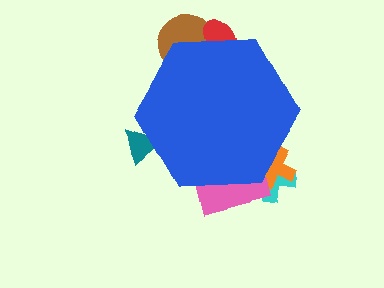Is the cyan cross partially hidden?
Yes, the cyan cross is partially hidden behind the blue hexagon.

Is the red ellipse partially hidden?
Yes, the red ellipse is partially hidden behind the blue hexagon.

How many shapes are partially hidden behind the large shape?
6 shapes are partially hidden.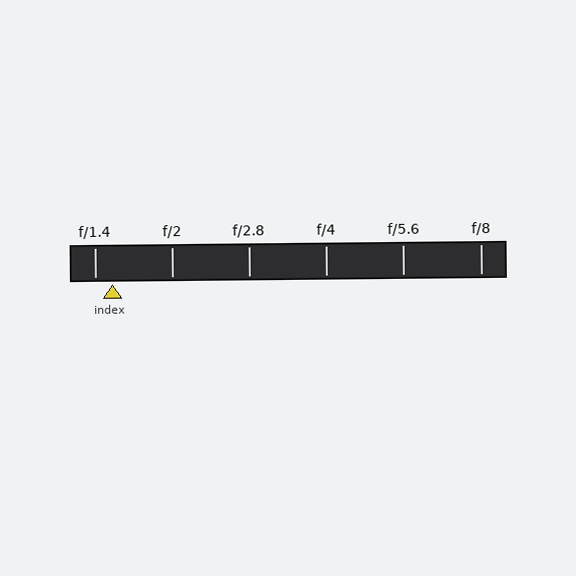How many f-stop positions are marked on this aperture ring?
There are 6 f-stop positions marked.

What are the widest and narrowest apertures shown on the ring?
The widest aperture shown is f/1.4 and the narrowest is f/8.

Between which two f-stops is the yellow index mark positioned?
The index mark is between f/1.4 and f/2.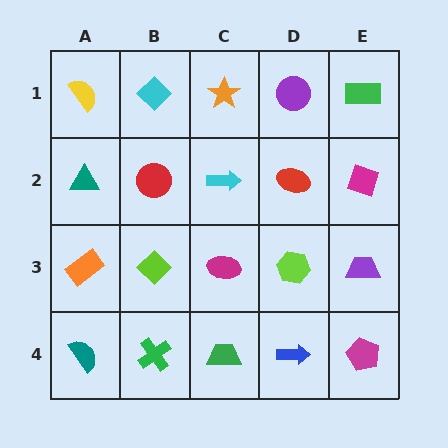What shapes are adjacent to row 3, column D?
A red ellipse (row 2, column D), a blue arrow (row 4, column D), a magenta ellipse (row 3, column C), a purple trapezoid (row 3, column E).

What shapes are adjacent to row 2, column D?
A purple circle (row 1, column D), a lime hexagon (row 3, column D), a cyan arrow (row 2, column C), a magenta diamond (row 2, column E).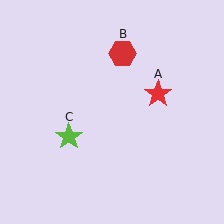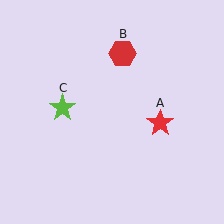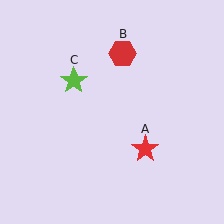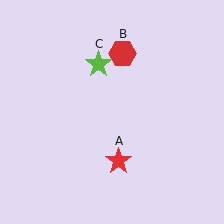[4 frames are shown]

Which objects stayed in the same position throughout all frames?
Red hexagon (object B) remained stationary.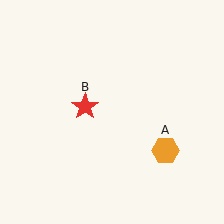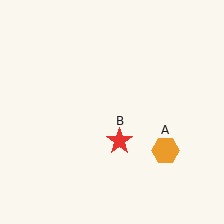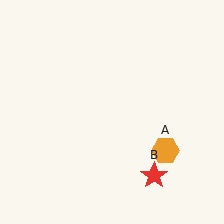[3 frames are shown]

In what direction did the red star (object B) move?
The red star (object B) moved down and to the right.